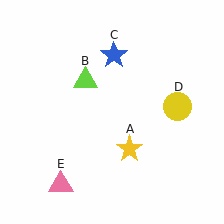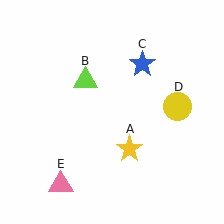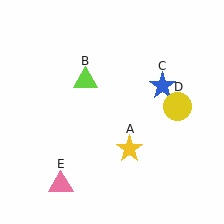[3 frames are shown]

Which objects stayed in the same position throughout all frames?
Yellow star (object A) and lime triangle (object B) and yellow circle (object D) and pink triangle (object E) remained stationary.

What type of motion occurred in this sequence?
The blue star (object C) rotated clockwise around the center of the scene.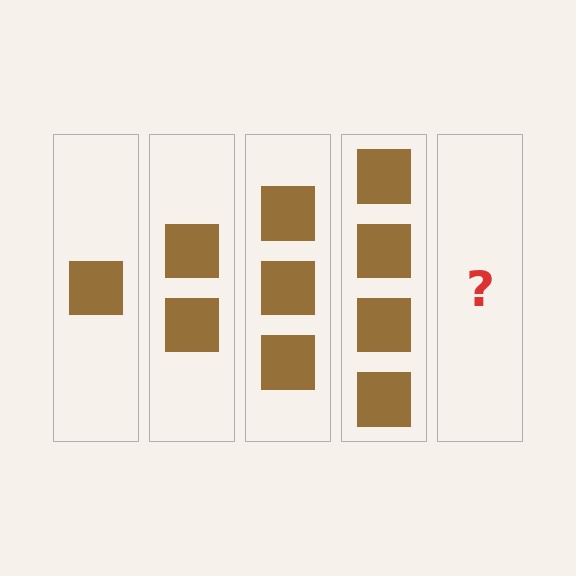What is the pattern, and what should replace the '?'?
The pattern is that each step adds one more square. The '?' should be 5 squares.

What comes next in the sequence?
The next element should be 5 squares.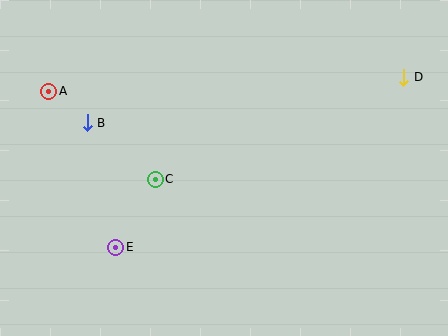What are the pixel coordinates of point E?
Point E is at (116, 247).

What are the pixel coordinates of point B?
Point B is at (87, 123).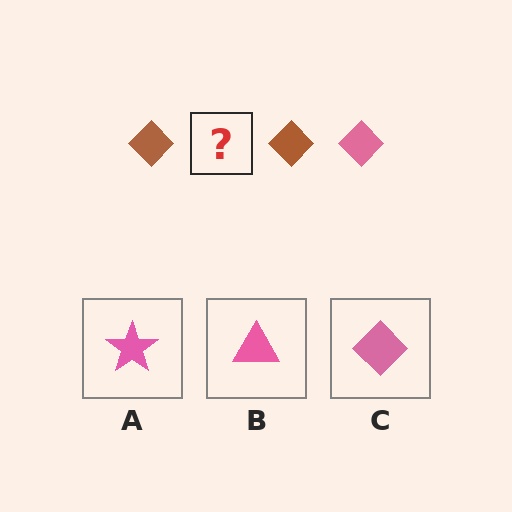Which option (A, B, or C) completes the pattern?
C.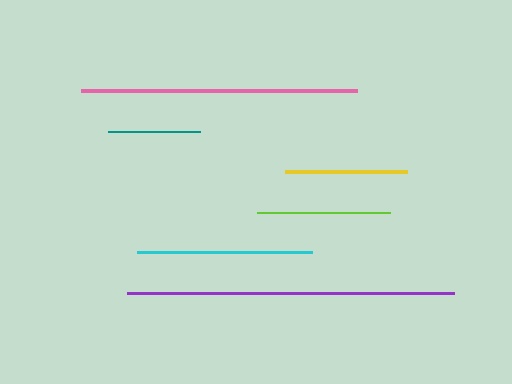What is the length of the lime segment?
The lime segment is approximately 132 pixels long.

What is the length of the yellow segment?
The yellow segment is approximately 122 pixels long.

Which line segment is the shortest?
The teal line is the shortest at approximately 92 pixels.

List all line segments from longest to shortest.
From longest to shortest: purple, pink, cyan, lime, yellow, teal.